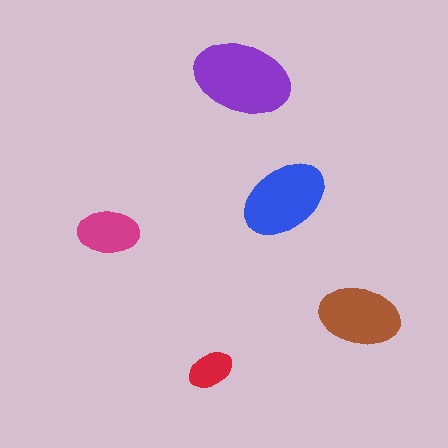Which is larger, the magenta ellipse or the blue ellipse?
The blue one.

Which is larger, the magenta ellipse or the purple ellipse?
The purple one.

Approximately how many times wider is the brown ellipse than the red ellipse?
About 2 times wider.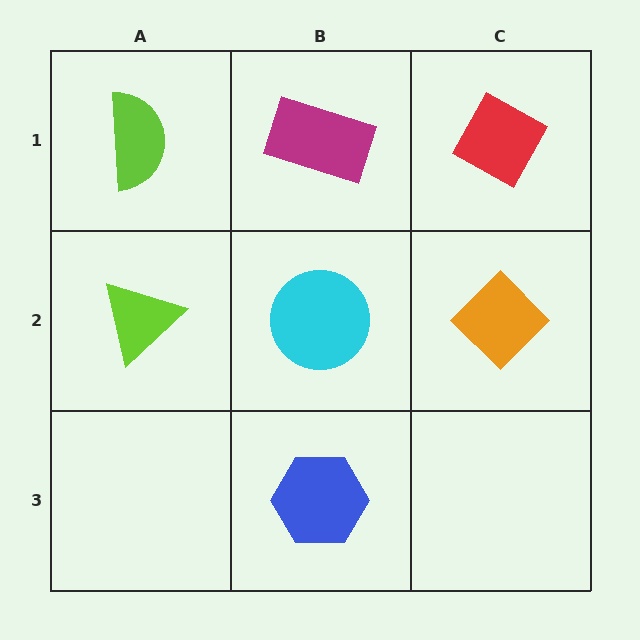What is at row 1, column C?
A red diamond.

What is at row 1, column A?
A lime semicircle.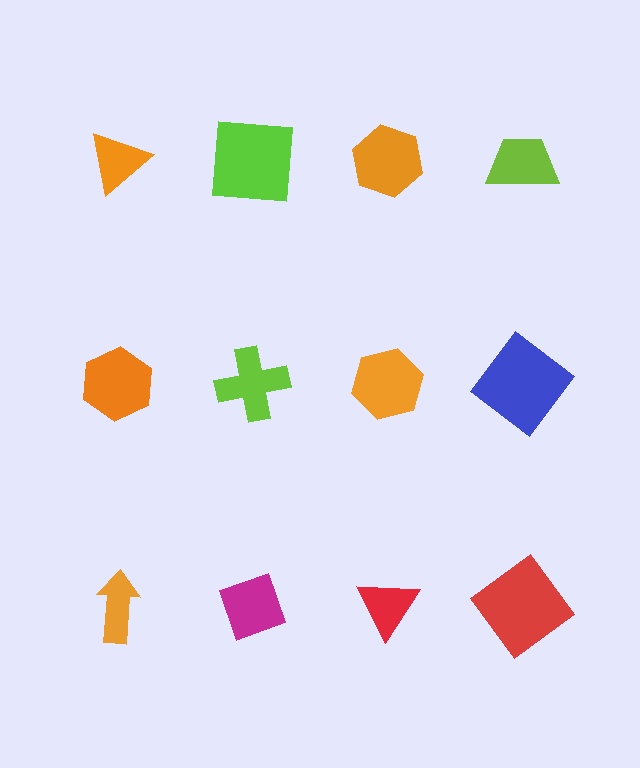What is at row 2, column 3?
An orange hexagon.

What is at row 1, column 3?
An orange hexagon.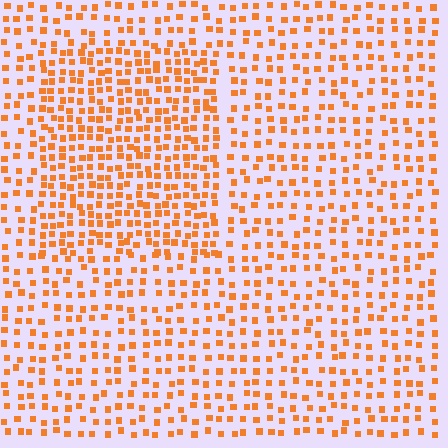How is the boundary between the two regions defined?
The boundary is defined by a change in element density (approximately 1.7x ratio). All elements are the same color, size, and shape.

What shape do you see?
I see a rectangle.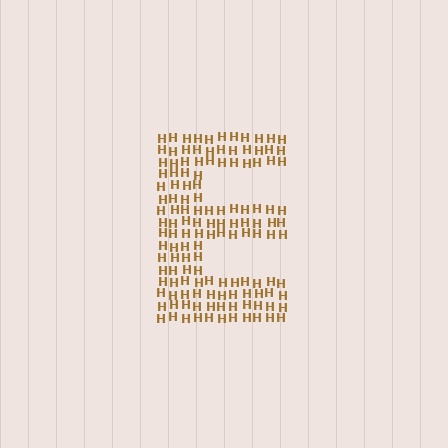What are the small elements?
The small elements are letter H's.